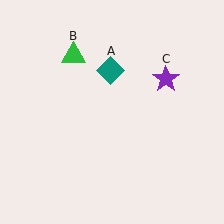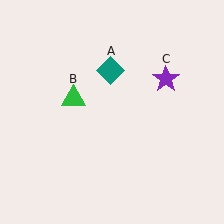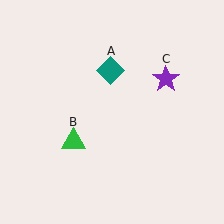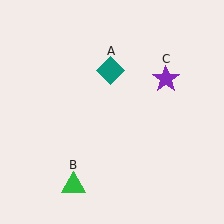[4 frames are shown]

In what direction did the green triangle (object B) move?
The green triangle (object B) moved down.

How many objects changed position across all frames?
1 object changed position: green triangle (object B).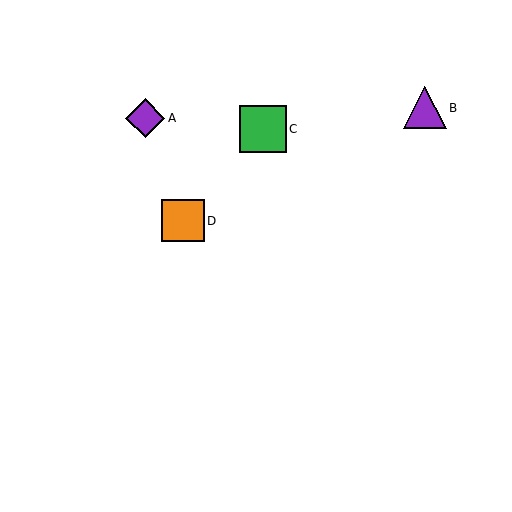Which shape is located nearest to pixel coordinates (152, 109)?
The purple diamond (labeled A) at (145, 118) is nearest to that location.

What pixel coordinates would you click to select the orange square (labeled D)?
Click at (183, 221) to select the orange square D.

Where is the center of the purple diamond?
The center of the purple diamond is at (145, 118).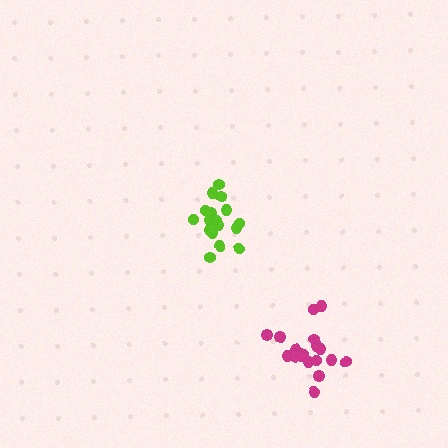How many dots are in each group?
Group 1: 19 dots, Group 2: 19 dots (38 total).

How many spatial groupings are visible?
There are 2 spatial groupings.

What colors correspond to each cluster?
The clusters are colored: magenta, lime.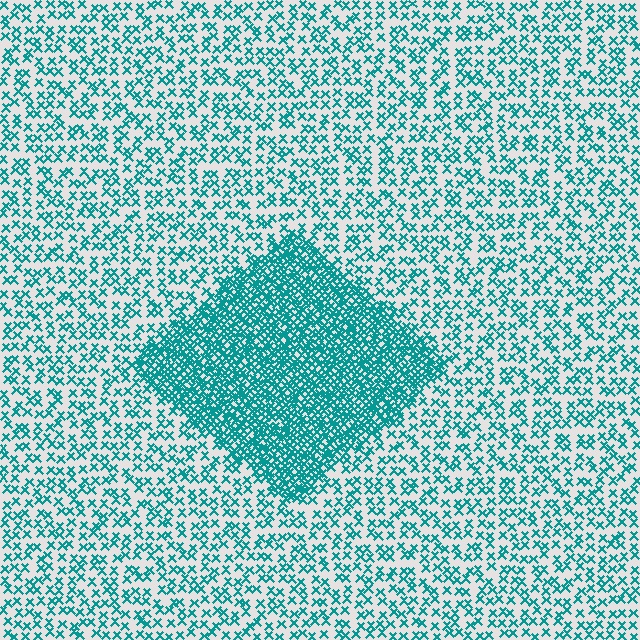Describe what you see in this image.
The image contains small teal elements arranged at two different densities. A diamond-shaped region is visible where the elements are more densely packed than the surrounding area.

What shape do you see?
I see a diamond.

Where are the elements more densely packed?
The elements are more densely packed inside the diamond boundary.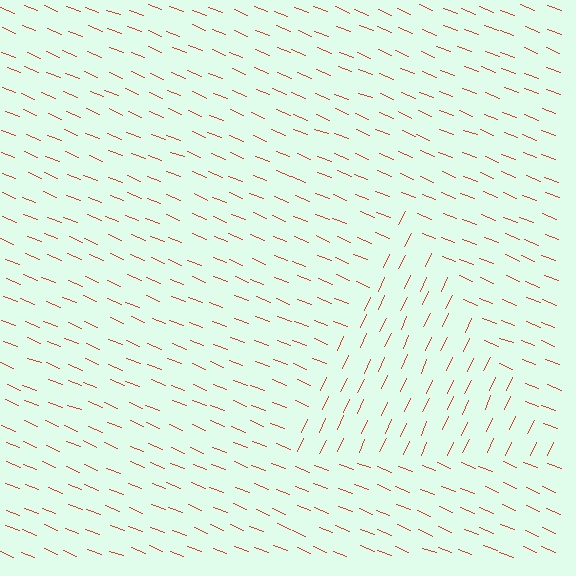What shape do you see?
I see a triangle.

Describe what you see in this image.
The image is filled with small red line segments. A triangle region in the image has lines oriented differently from the surrounding lines, creating a visible texture boundary.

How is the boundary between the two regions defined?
The boundary is defined purely by a change in line orientation (approximately 87 degrees difference). All lines are the same color and thickness.